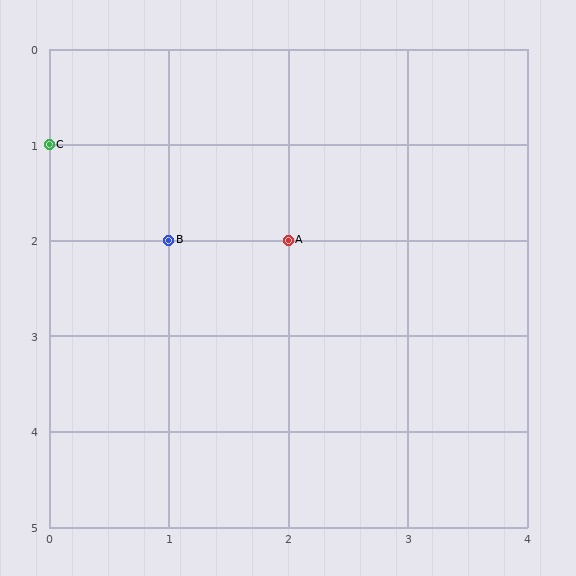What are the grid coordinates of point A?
Point A is at grid coordinates (2, 2).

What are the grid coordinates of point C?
Point C is at grid coordinates (0, 1).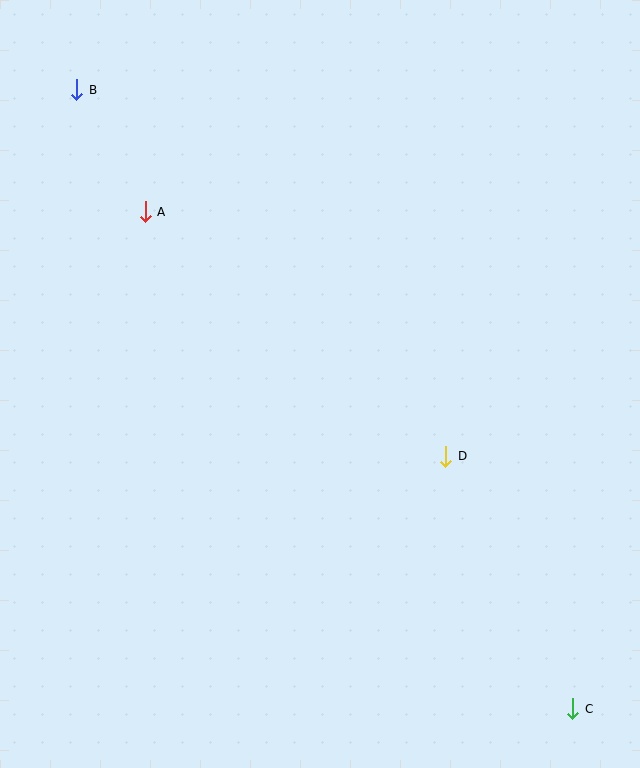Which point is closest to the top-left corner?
Point B is closest to the top-left corner.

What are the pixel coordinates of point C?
Point C is at (573, 709).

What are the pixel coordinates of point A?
Point A is at (145, 212).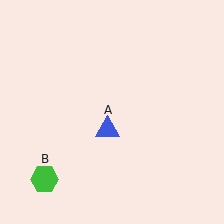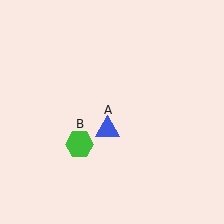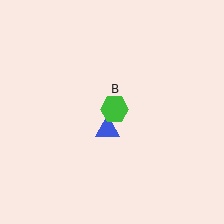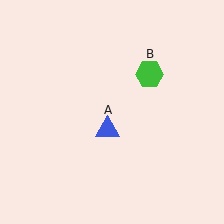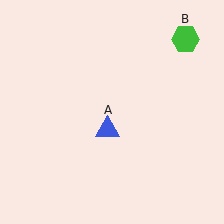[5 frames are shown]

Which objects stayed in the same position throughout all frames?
Blue triangle (object A) remained stationary.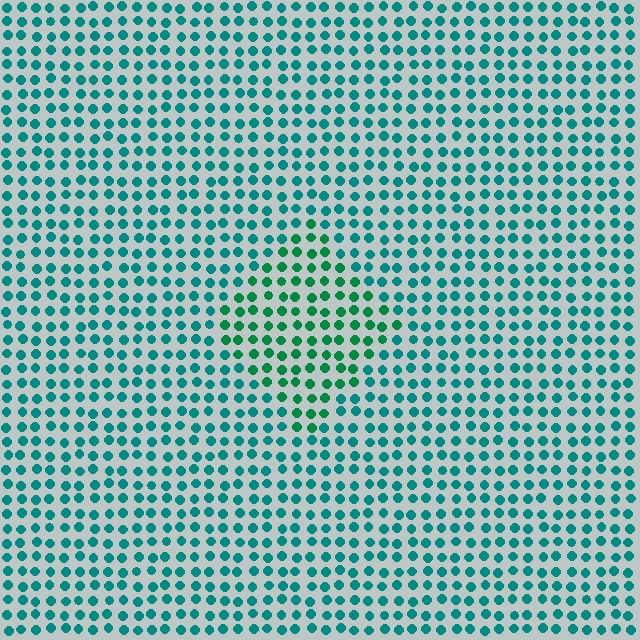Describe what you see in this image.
The image is filled with small teal elements in a uniform arrangement. A diamond-shaped region is visible where the elements are tinted to a slightly different hue, forming a subtle color boundary.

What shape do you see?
I see a diamond.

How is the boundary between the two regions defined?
The boundary is defined purely by a slight shift in hue (about 28 degrees). Spacing, size, and orientation are identical on both sides.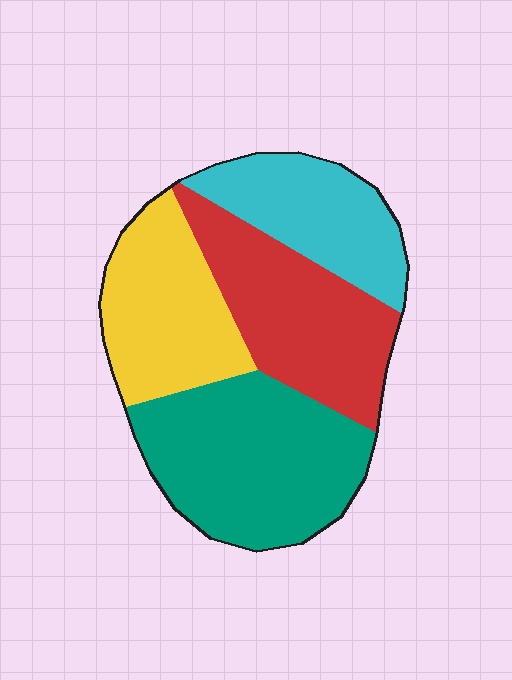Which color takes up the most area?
Teal, at roughly 35%.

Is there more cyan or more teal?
Teal.